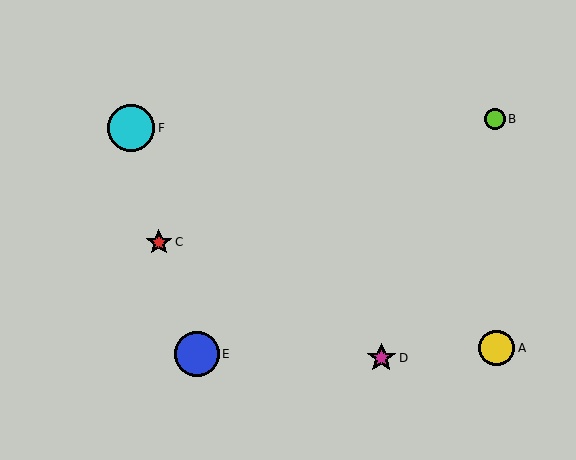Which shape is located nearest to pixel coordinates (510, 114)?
The lime circle (labeled B) at (495, 119) is nearest to that location.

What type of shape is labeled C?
Shape C is a red star.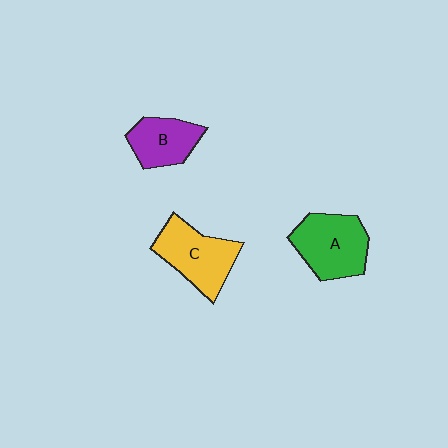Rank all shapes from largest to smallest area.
From largest to smallest: A (green), C (yellow), B (purple).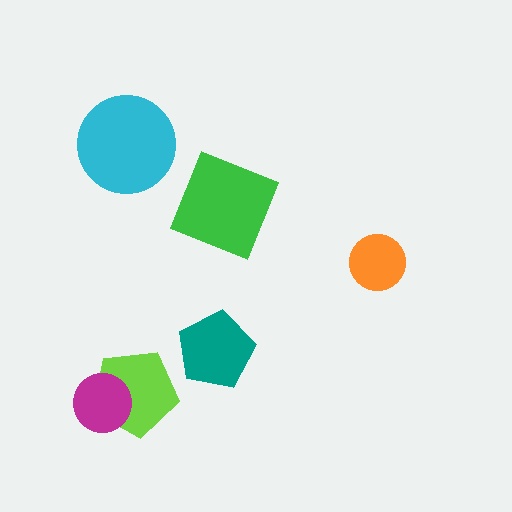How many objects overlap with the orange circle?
0 objects overlap with the orange circle.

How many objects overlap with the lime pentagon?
1 object overlaps with the lime pentagon.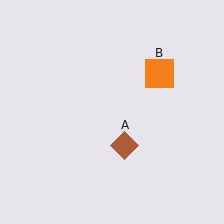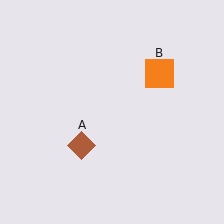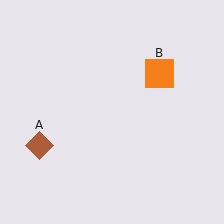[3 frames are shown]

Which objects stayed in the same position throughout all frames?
Orange square (object B) remained stationary.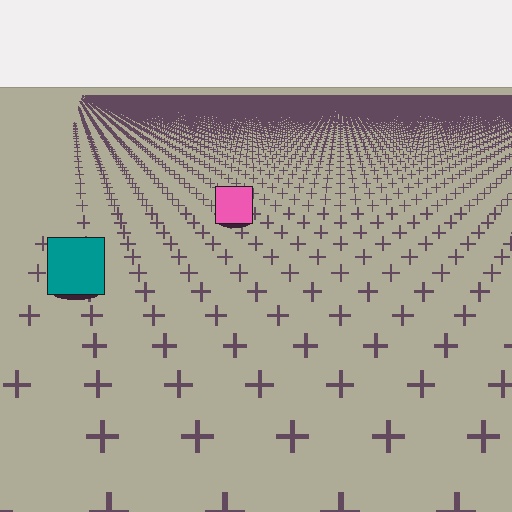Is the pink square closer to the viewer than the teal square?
No. The teal square is closer — you can tell from the texture gradient: the ground texture is coarser near it.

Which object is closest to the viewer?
The teal square is closest. The texture marks near it are larger and more spread out.